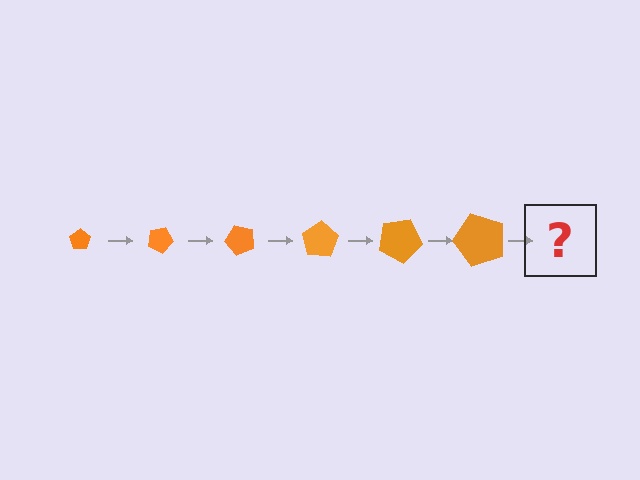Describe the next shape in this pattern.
It should be a pentagon, larger than the previous one and rotated 150 degrees from the start.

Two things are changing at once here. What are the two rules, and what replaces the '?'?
The two rules are that the pentagon grows larger each step and it rotates 25 degrees each step. The '?' should be a pentagon, larger than the previous one and rotated 150 degrees from the start.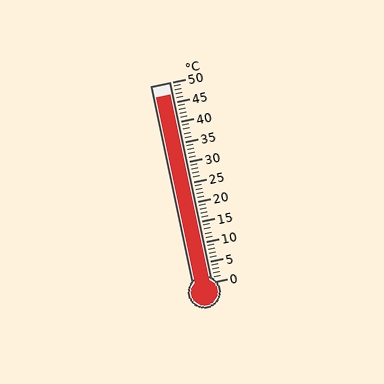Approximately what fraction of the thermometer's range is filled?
The thermometer is filled to approximately 95% of its range.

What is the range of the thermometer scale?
The thermometer scale ranges from 0°C to 50°C.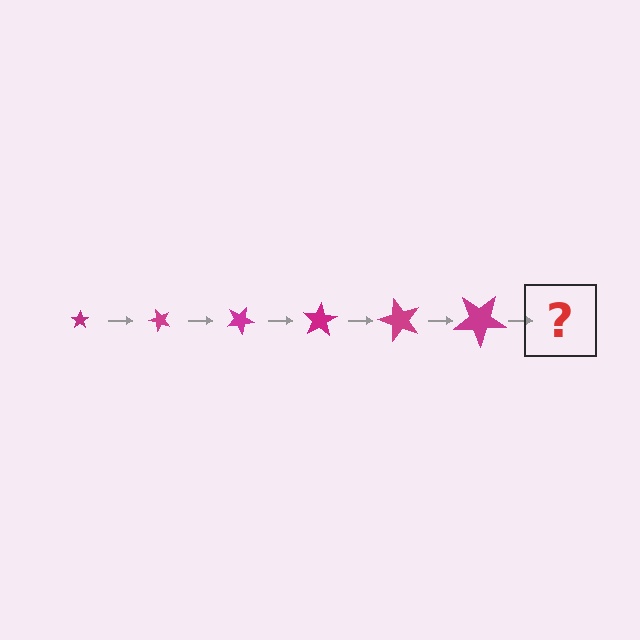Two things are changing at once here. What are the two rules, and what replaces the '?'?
The two rules are that the star grows larger each step and it rotates 50 degrees each step. The '?' should be a star, larger than the previous one and rotated 300 degrees from the start.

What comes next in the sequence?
The next element should be a star, larger than the previous one and rotated 300 degrees from the start.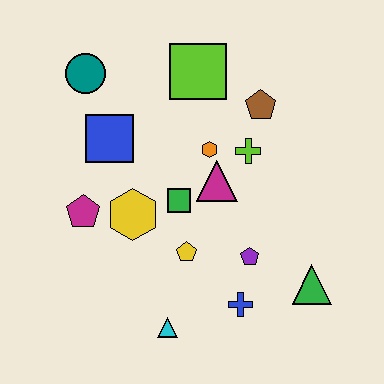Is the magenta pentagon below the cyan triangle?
No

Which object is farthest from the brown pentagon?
The cyan triangle is farthest from the brown pentagon.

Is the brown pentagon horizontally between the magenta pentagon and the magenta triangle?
No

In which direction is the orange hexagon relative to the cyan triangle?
The orange hexagon is above the cyan triangle.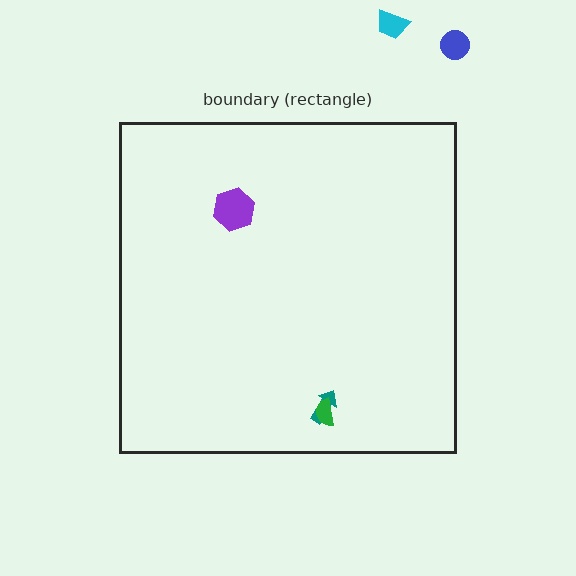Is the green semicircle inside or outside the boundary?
Inside.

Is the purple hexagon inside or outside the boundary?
Inside.